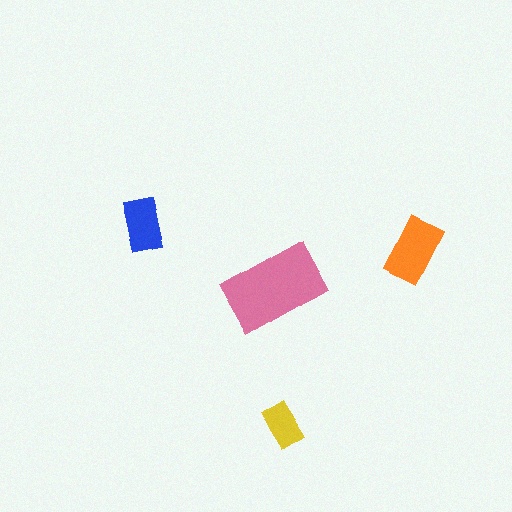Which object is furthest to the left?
The blue rectangle is leftmost.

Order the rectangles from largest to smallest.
the pink one, the orange one, the blue one, the yellow one.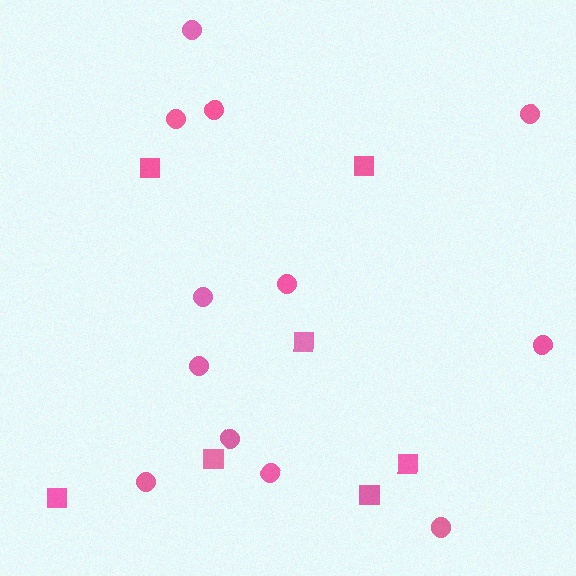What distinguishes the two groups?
There are 2 groups: one group of circles (12) and one group of squares (7).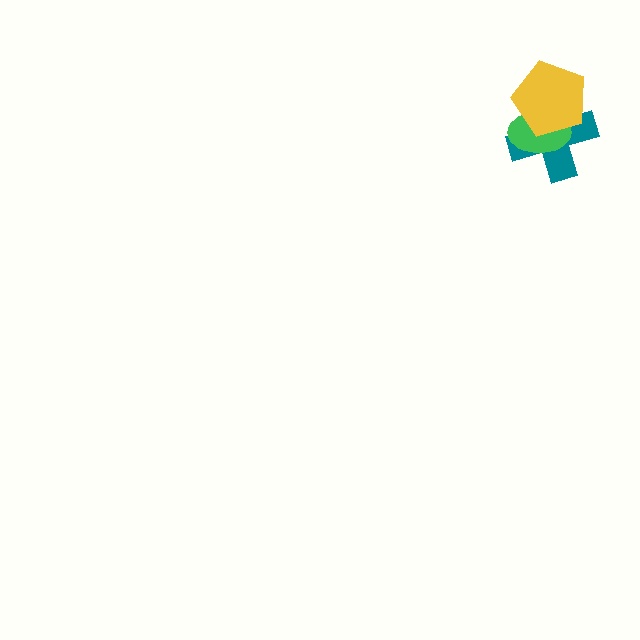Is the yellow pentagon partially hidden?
No, no other shape covers it.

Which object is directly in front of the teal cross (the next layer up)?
The green ellipse is directly in front of the teal cross.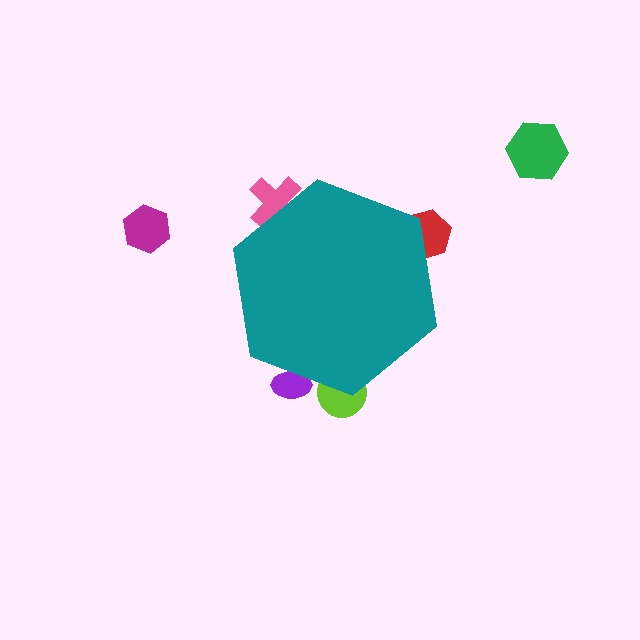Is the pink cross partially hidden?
Yes, the pink cross is partially hidden behind the teal hexagon.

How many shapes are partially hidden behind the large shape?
4 shapes are partially hidden.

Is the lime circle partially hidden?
Yes, the lime circle is partially hidden behind the teal hexagon.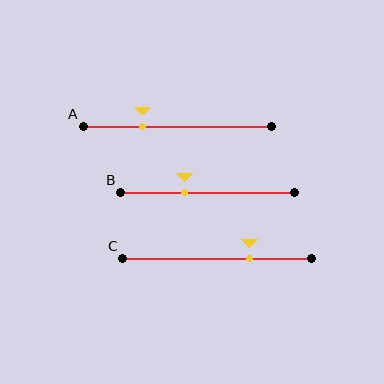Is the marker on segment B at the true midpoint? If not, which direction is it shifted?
No, the marker on segment B is shifted to the left by about 13% of the segment length.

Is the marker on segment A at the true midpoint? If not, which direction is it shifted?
No, the marker on segment A is shifted to the left by about 18% of the segment length.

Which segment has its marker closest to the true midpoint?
Segment B has its marker closest to the true midpoint.